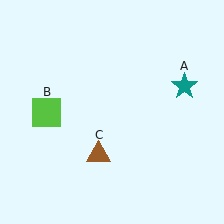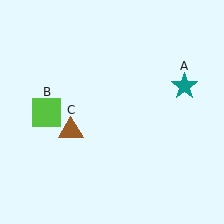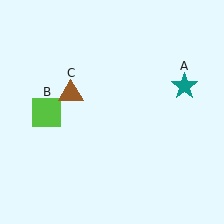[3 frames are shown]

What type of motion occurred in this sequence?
The brown triangle (object C) rotated clockwise around the center of the scene.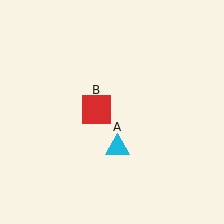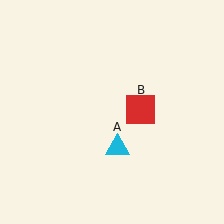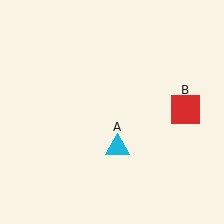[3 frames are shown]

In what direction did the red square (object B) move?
The red square (object B) moved right.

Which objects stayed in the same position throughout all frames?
Cyan triangle (object A) remained stationary.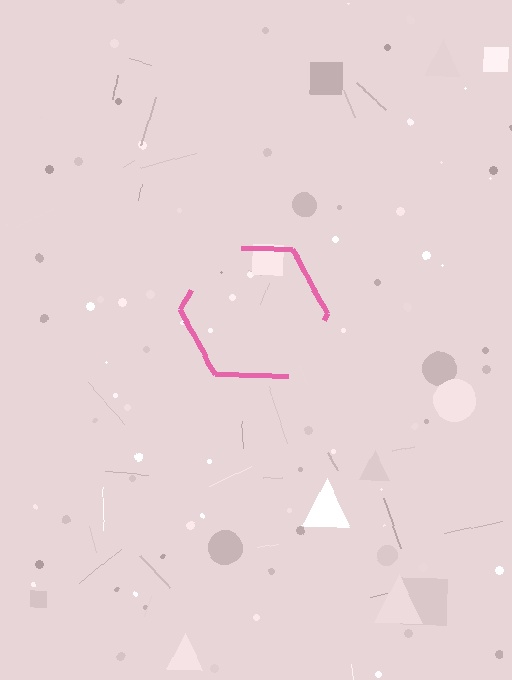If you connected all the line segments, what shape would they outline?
They would outline a hexagon.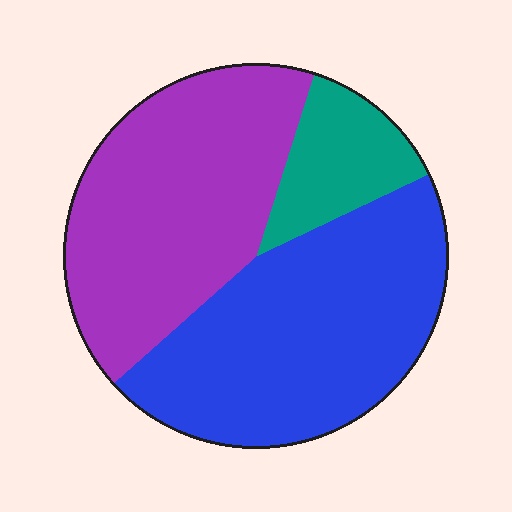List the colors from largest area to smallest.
From largest to smallest: blue, purple, teal.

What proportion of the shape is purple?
Purple covers 42% of the shape.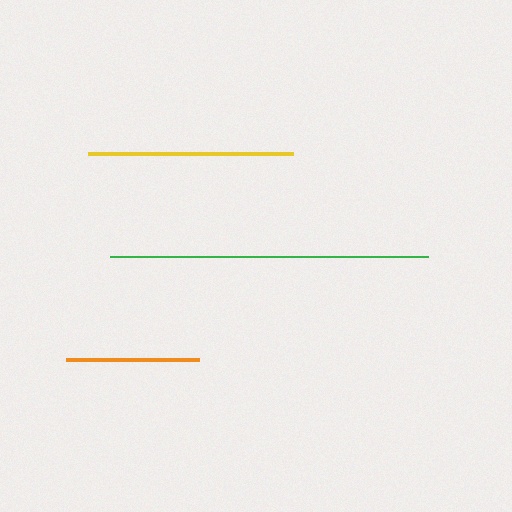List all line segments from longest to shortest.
From longest to shortest: green, yellow, orange.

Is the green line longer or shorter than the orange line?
The green line is longer than the orange line.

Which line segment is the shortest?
The orange line is the shortest at approximately 133 pixels.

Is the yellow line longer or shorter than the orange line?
The yellow line is longer than the orange line.